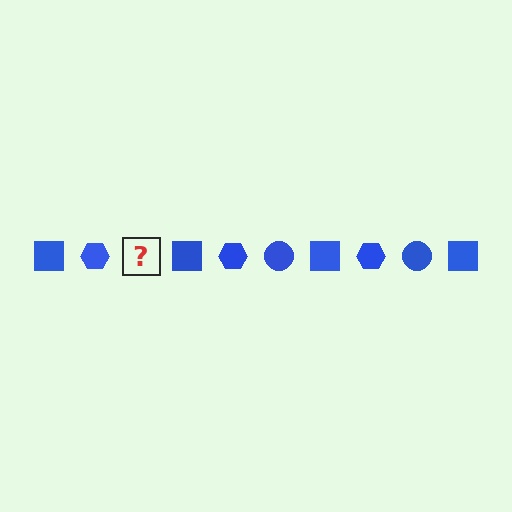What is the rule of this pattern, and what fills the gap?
The rule is that the pattern cycles through square, hexagon, circle shapes in blue. The gap should be filled with a blue circle.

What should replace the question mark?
The question mark should be replaced with a blue circle.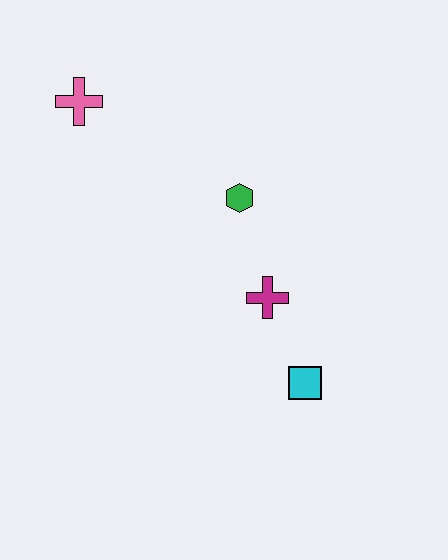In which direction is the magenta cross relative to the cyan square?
The magenta cross is above the cyan square.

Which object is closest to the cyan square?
The magenta cross is closest to the cyan square.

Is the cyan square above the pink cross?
No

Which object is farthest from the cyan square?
The pink cross is farthest from the cyan square.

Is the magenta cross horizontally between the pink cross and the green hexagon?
No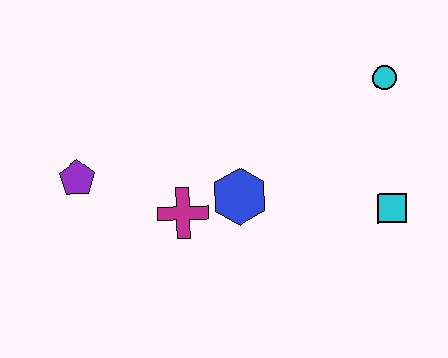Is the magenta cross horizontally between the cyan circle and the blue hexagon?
No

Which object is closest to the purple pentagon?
The magenta cross is closest to the purple pentagon.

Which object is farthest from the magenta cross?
The cyan circle is farthest from the magenta cross.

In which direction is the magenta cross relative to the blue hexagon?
The magenta cross is to the left of the blue hexagon.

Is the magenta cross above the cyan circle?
No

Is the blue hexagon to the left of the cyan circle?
Yes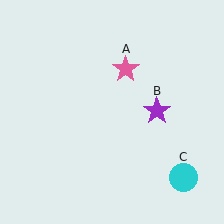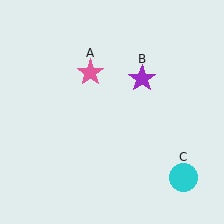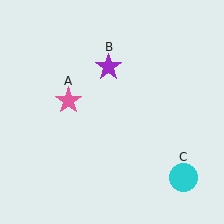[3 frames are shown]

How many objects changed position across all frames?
2 objects changed position: pink star (object A), purple star (object B).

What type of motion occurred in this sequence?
The pink star (object A), purple star (object B) rotated counterclockwise around the center of the scene.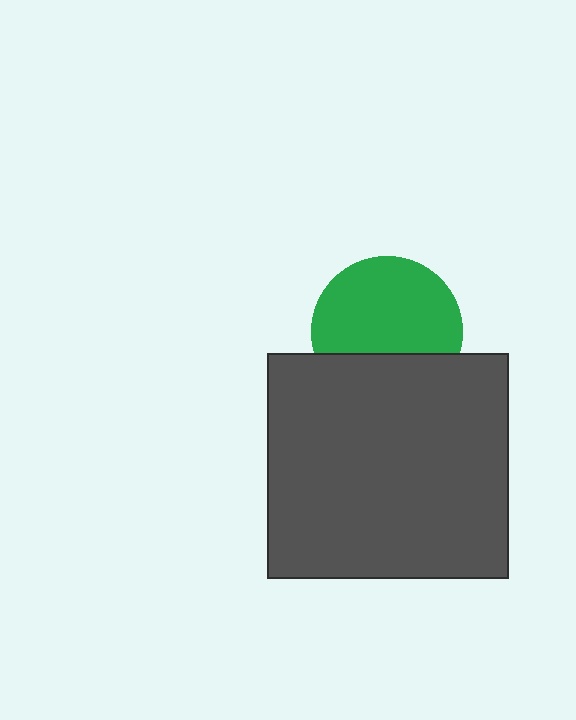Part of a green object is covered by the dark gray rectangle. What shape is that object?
It is a circle.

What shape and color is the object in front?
The object in front is a dark gray rectangle.